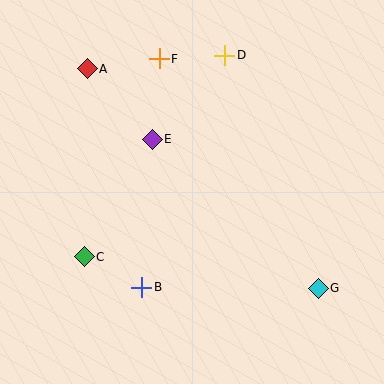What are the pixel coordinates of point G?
Point G is at (318, 288).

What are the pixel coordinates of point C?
Point C is at (84, 257).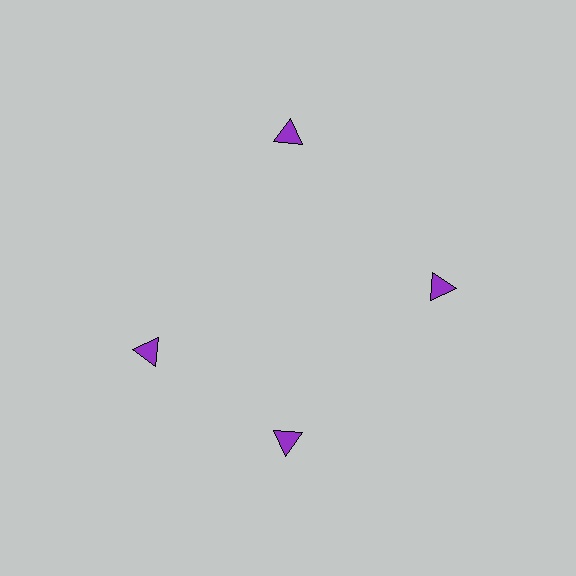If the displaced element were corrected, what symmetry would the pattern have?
It would have 4-fold rotational symmetry — the pattern would map onto itself every 90 degrees.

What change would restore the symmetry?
The symmetry would be restored by rotating it back into even spacing with its neighbors so that all 4 triangles sit at equal angles and equal distance from the center.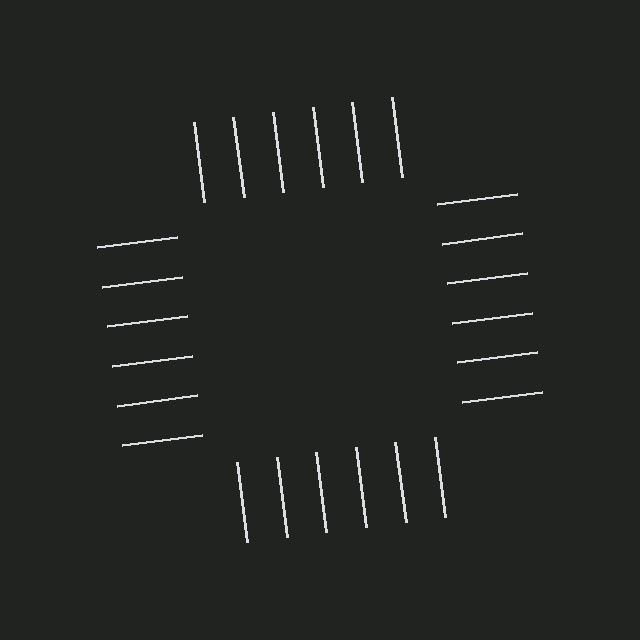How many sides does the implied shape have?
4 sides — the line-ends trace a square.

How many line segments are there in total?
24 — 6 along each of the 4 edges.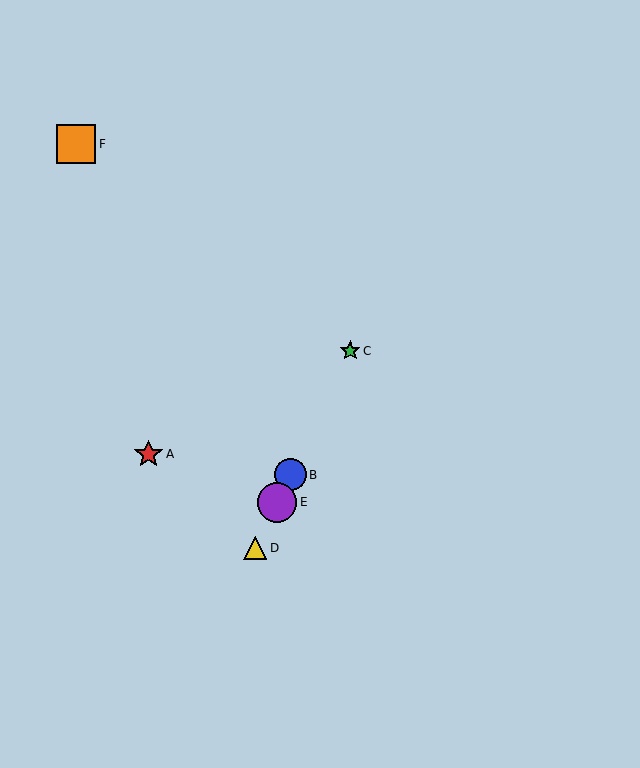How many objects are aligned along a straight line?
4 objects (B, C, D, E) are aligned along a straight line.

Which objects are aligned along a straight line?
Objects B, C, D, E are aligned along a straight line.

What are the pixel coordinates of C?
Object C is at (350, 351).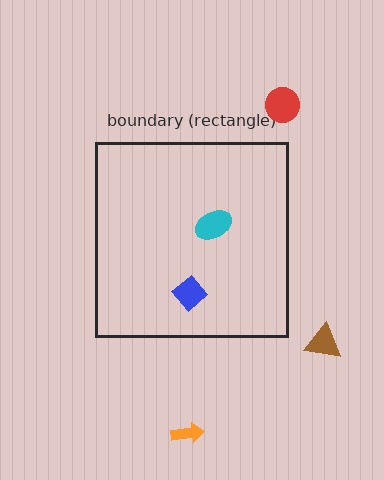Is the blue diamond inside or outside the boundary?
Inside.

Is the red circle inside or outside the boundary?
Outside.